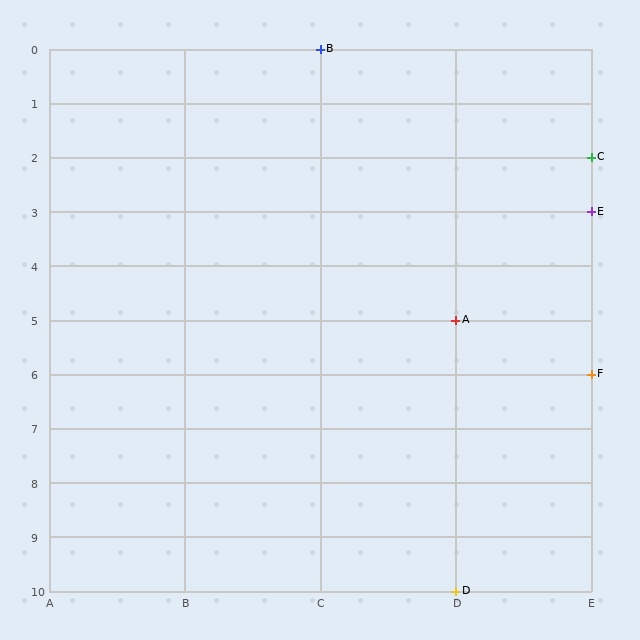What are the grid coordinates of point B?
Point B is at grid coordinates (C, 0).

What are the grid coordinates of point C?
Point C is at grid coordinates (E, 2).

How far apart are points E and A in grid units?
Points E and A are 1 column and 2 rows apart (about 2.2 grid units diagonally).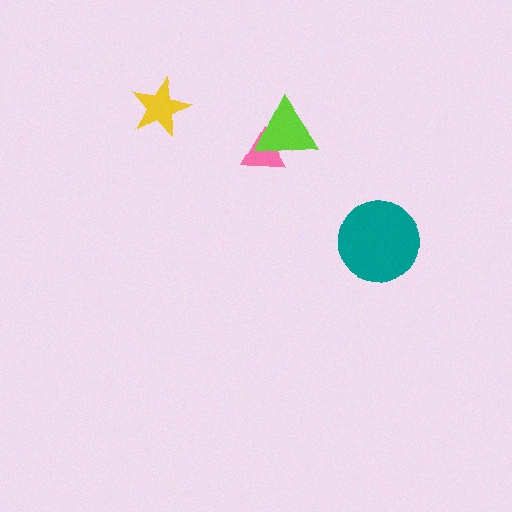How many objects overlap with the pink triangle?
1 object overlaps with the pink triangle.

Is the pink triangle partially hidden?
Yes, it is partially covered by another shape.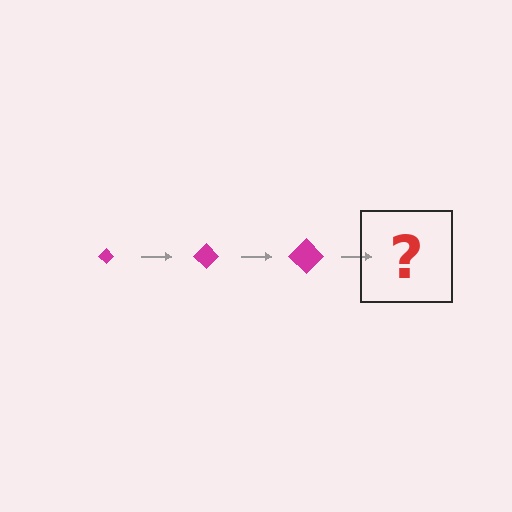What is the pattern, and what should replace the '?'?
The pattern is that the diamond gets progressively larger each step. The '?' should be a magenta diamond, larger than the previous one.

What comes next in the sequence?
The next element should be a magenta diamond, larger than the previous one.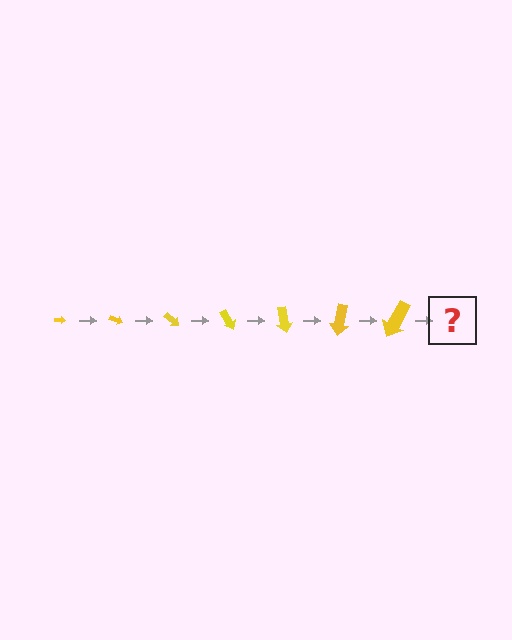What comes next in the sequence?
The next element should be an arrow, larger than the previous one and rotated 140 degrees from the start.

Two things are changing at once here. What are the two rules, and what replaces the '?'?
The two rules are that the arrow grows larger each step and it rotates 20 degrees each step. The '?' should be an arrow, larger than the previous one and rotated 140 degrees from the start.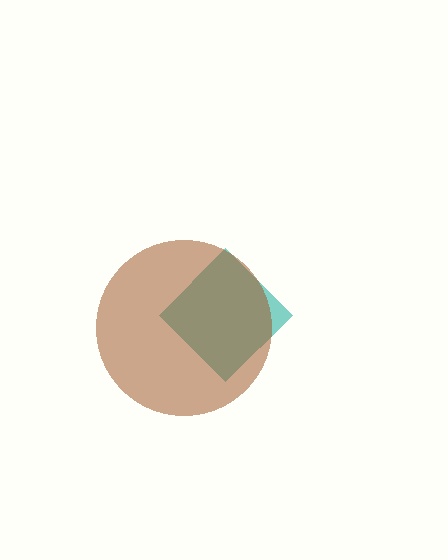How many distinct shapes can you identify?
There are 2 distinct shapes: a teal diamond, a brown circle.